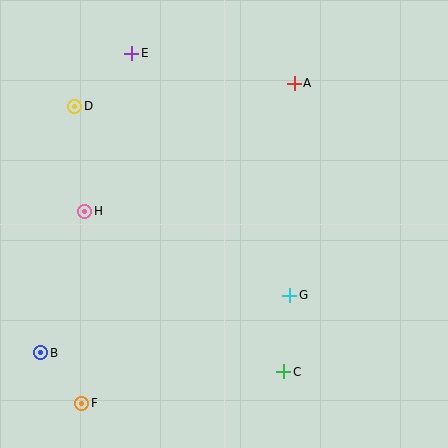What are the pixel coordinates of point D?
Point D is at (75, 106).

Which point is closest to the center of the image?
Point G at (290, 295) is closest to the center.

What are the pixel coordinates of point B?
Point B is at (41, 353).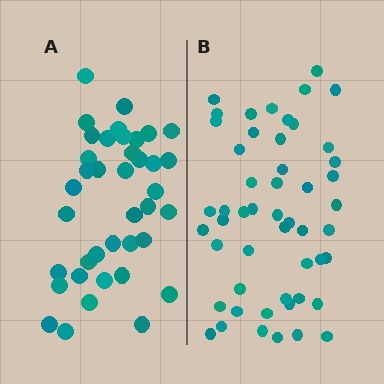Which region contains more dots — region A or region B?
Region B (the right region) has more dots.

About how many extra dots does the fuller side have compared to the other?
Region B has roughly 12 or so more dots than region A.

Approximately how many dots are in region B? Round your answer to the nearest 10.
About 50 dots. (The exact count is 51, which rounds to 50.)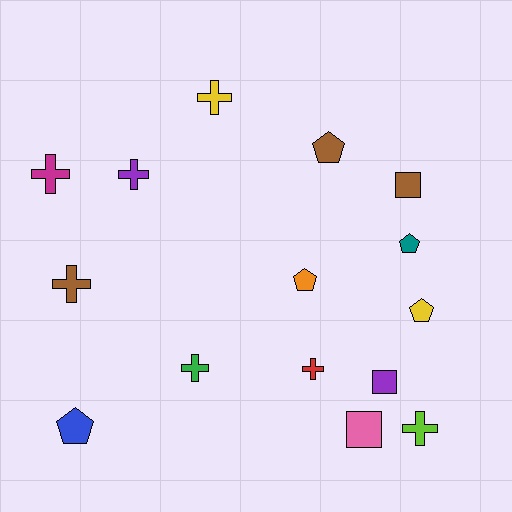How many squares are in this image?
There are 3 squares.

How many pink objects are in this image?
There is 1 pink object.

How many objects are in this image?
There are 15 objects.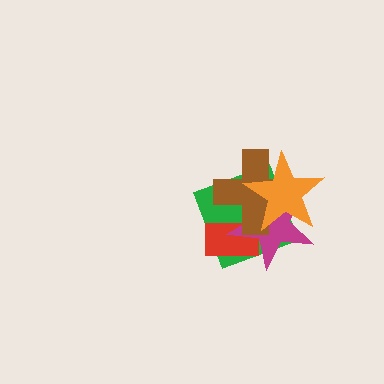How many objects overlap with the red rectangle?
3 objects overlap with the red rectangle.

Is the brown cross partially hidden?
Yes, it is partially covered by another shape.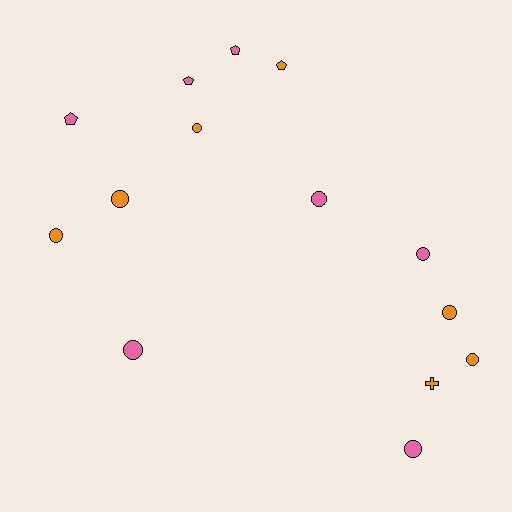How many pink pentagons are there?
There are 3 pink pentagons.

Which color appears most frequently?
Orange, with 7 objects.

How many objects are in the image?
There are 14 objects.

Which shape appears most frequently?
Circle, with 9 objects.